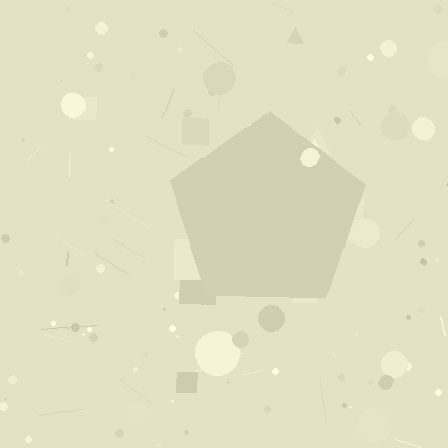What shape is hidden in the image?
A pentagon is hidden in the image.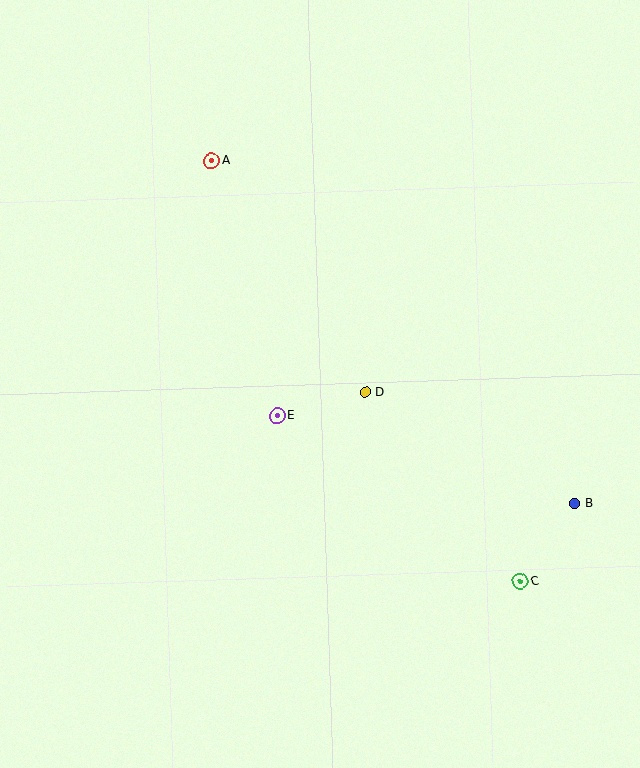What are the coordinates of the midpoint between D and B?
The midpoint between D and B is at (470, 448).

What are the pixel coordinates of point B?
Point B is at (575, 504).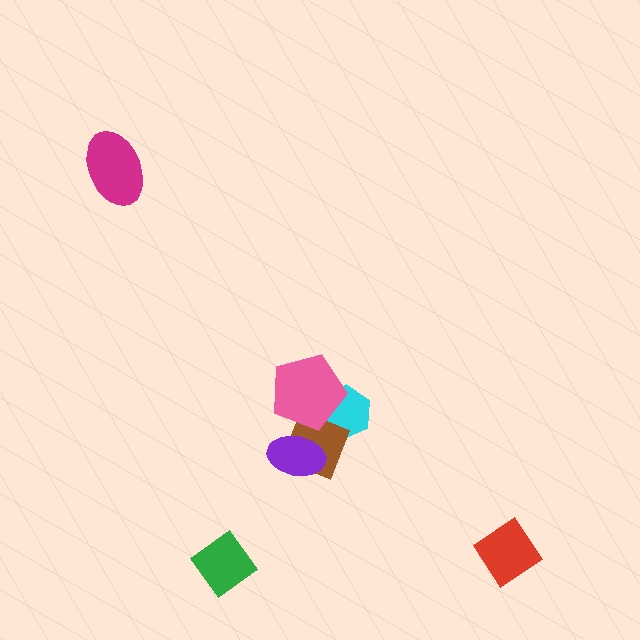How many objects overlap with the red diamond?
0 objects overlap with the red diamond.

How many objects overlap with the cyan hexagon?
2 objects overlap with the cyan hexagon.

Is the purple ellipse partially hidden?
No, no other shape covers it.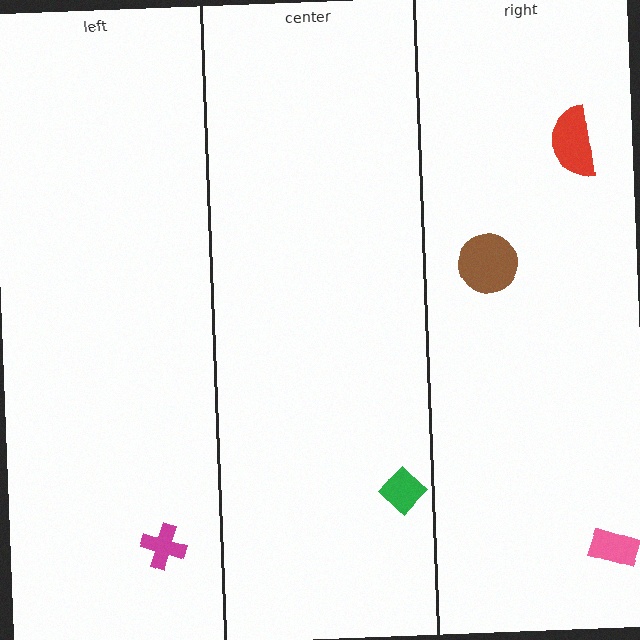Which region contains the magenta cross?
The left region.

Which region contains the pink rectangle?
The right region.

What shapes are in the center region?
The green diamond.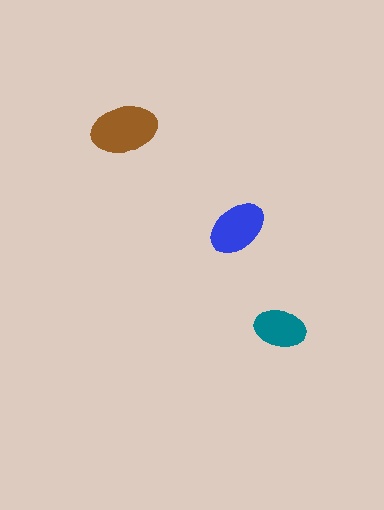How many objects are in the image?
There are 3 objects in the image.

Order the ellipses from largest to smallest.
the brown one, the blue one, the teal one.